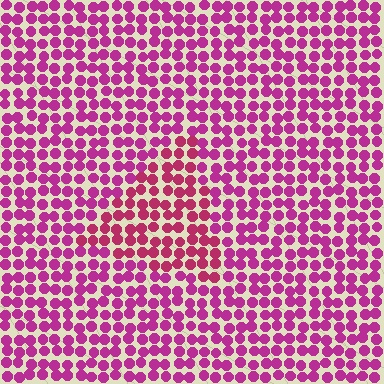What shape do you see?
I see a triangle.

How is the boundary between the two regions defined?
The boundary is defined purely by a slight shift in hue (about 21 degrees). Spacing, size, and orientation are identical on both sides.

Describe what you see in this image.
The image is filled with small magenta elements in a uniform arrangement. A triangle-shaped region is visible where the elements are tinted to a slightly different hue, forming a subtle color boundary.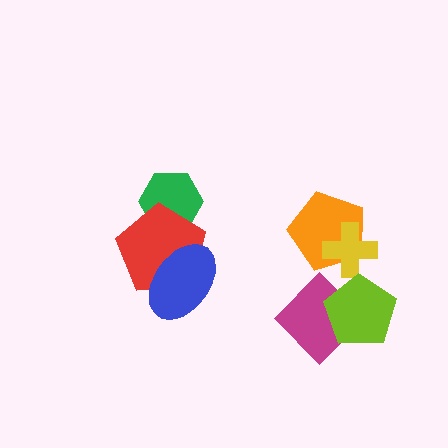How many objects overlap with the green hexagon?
1 object overlaps with the green hexagon.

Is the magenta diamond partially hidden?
Yes, it is partially covered by another shape.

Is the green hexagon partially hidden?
Yes, it is partially covered by another shape.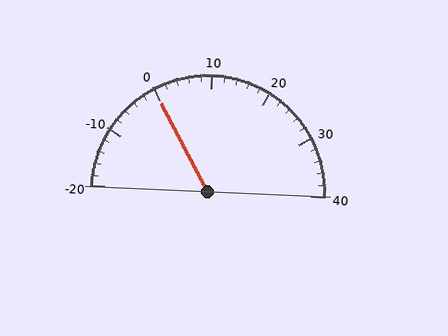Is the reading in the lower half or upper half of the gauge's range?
The reading is in the lower half of the range (-20 to 40).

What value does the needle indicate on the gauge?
The needle indicates approximately 0.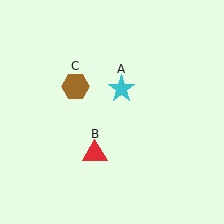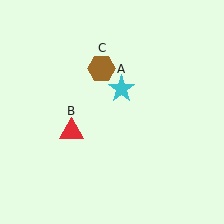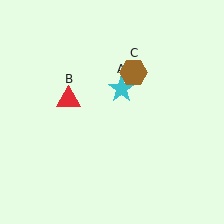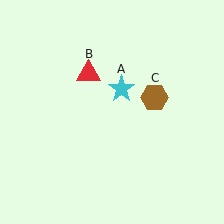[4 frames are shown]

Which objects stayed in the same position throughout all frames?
Cyan star (object A) remained stationary.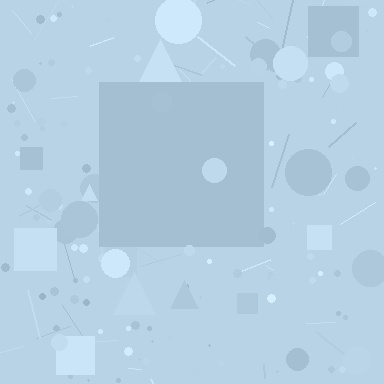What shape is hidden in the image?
A square is hidden in the image.